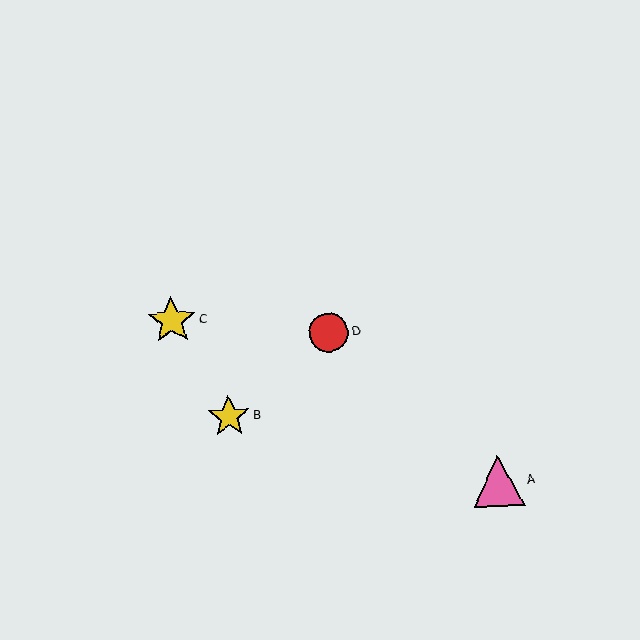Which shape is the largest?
The pink triangle (labeled A) is the largest.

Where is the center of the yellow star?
The center of the yellow star is at (229, 417).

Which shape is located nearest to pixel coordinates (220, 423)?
The yellow star (labeled B) at (229, 417) is nearest to that location.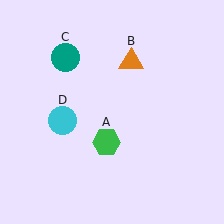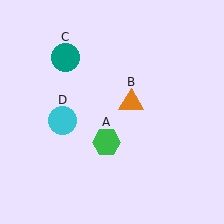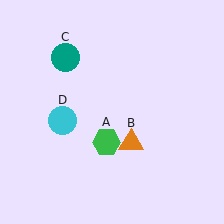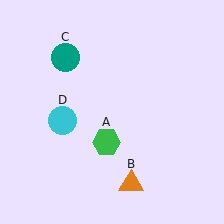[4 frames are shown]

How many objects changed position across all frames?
1 object changed position: orange triangle (object B).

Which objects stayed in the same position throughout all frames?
Green hexagon (object A) and teal circle (object C) and cyan circle (object D) remained stationary.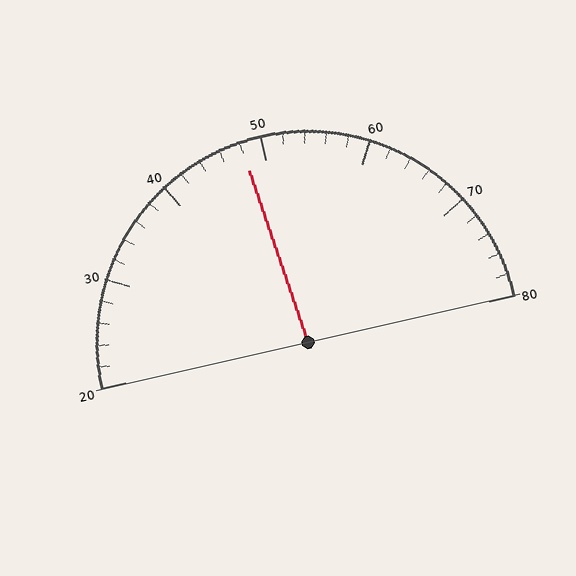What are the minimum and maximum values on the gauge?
The gauge ranges from 20 to 80.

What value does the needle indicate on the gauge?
The needle indicates approximately 48.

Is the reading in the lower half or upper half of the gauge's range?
The reading is in the lower half of the range (20 to 80).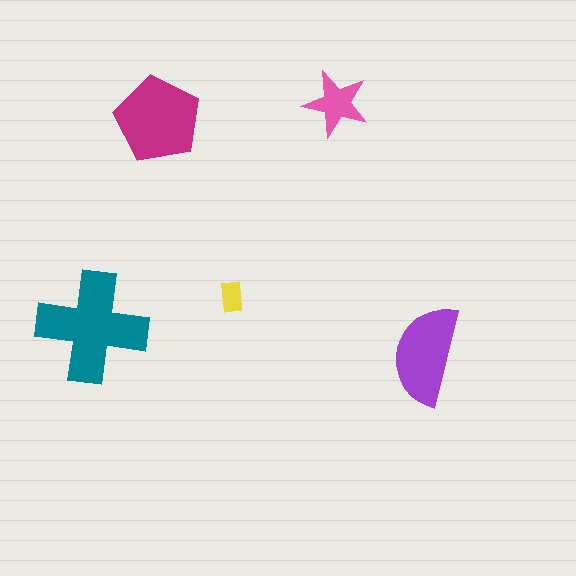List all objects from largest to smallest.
The teal cross, the magenta pentagon, the purple semicircle, the pink star, the yellow rectangle.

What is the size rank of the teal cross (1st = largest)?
1st.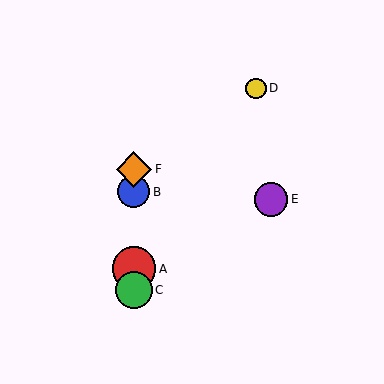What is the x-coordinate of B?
Object B is at x≈134.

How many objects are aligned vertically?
4 objects (A, B, C, F) are aligned vertically.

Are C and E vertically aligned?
No, C is at x≈134 and E is at x≈271.